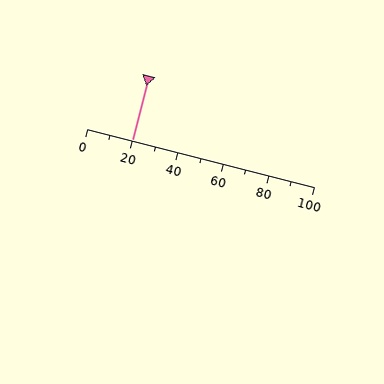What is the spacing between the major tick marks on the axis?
The major ticks are spaced 20 apart.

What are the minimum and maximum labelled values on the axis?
The axis runs from 0 to 100.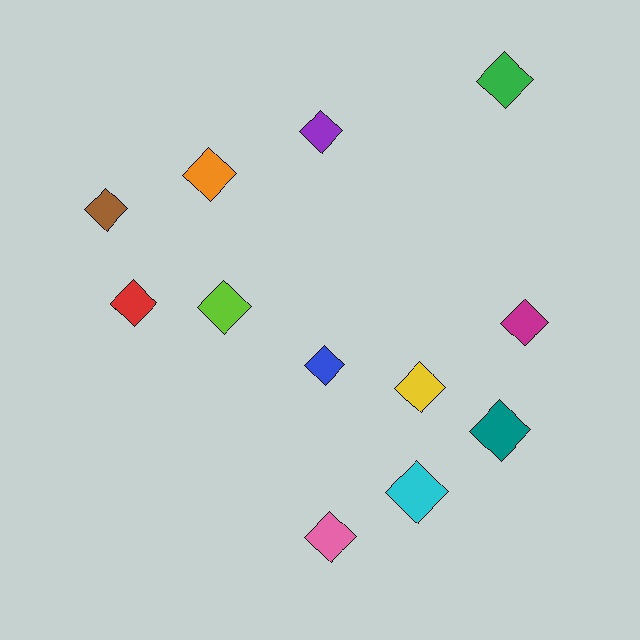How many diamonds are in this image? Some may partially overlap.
There are 12 diamonds.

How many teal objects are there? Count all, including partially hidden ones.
There is 1 teal object.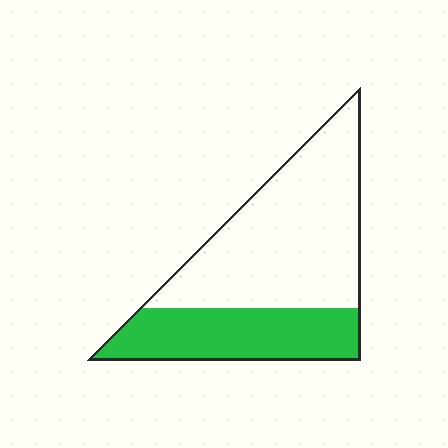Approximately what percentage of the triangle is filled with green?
Approximately 35%.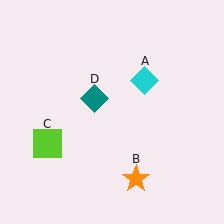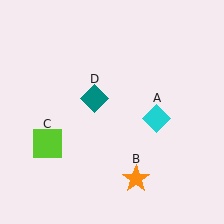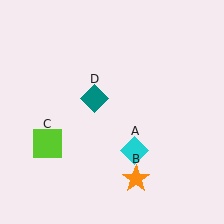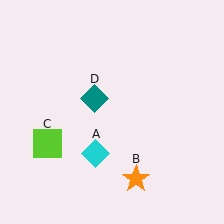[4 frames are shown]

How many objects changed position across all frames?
1 object changed position: cyan diamond (object A).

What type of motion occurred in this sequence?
The cyan diamond (object A) rotated clockwise around the center of the scene.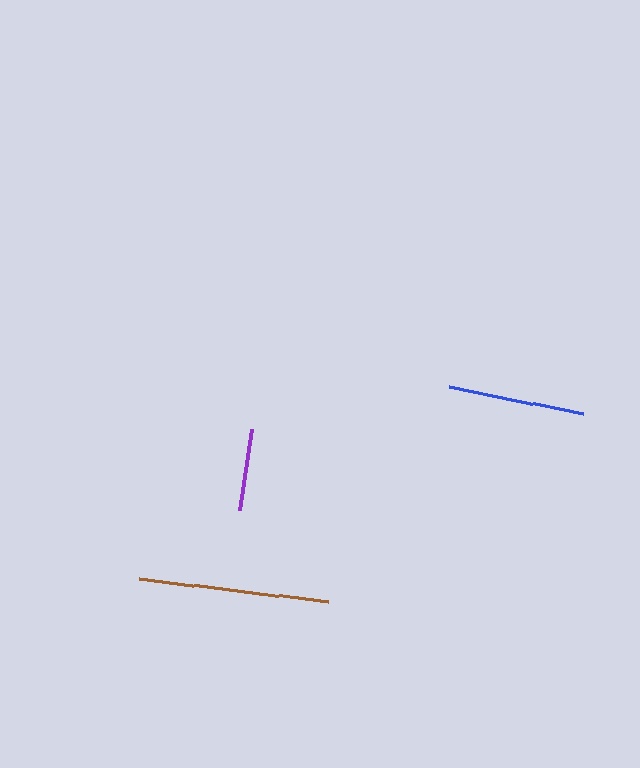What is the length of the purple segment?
The purple segment is approximately 81 pixels long.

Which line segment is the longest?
The brown line is the longest at approximately 190 pixels.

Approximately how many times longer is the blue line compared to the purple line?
The blue line is approximately 1.7 times the length of the purple line.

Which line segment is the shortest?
The purple line is the shortest at approximately 81 pixels.